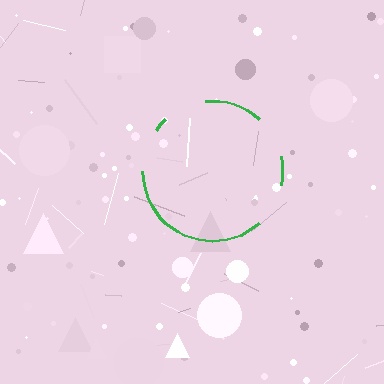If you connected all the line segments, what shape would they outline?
They would outline a circle.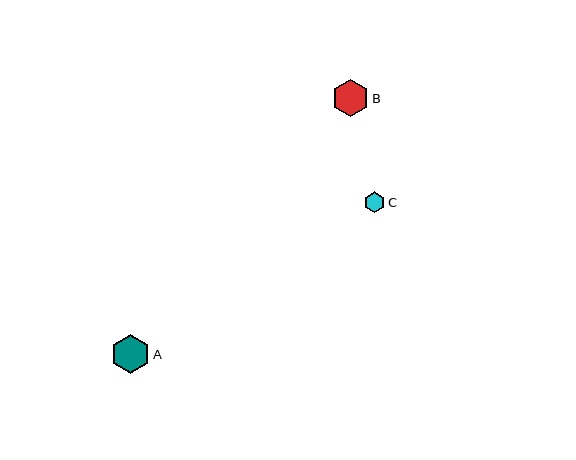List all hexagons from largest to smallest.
From largest to smallest: A, B, C.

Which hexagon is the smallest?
Hexagon C is the smallest with a size of approximately 21 pixels.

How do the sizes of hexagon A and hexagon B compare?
Hexagon A and hexagon B are approximately the same size.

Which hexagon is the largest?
Hexagon A is the largest with a size of approximately 39 pixels.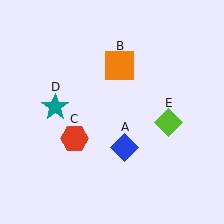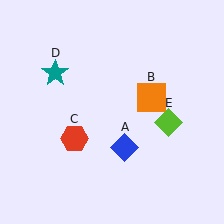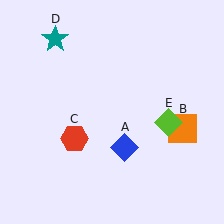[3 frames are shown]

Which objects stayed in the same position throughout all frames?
Blue diamond (object A) and red hexagon (object C) and lime diamond (object E) remained stationary.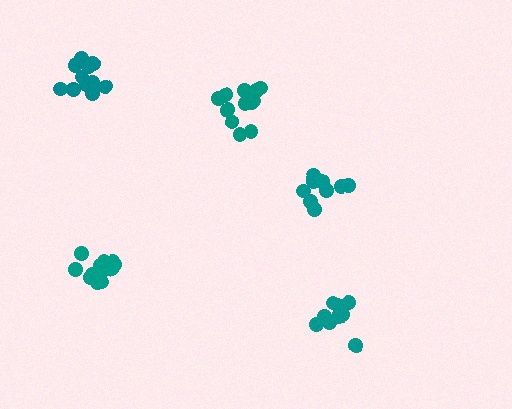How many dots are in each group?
Group 1: 12 dots, Group 2: 9 dots, Group 3: 11 dots, Group 4: 10 dots, Group 5: 13 dots (55 total).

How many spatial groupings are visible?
There are 5 spatial groupings.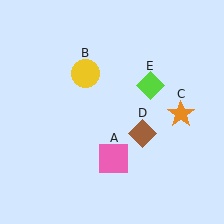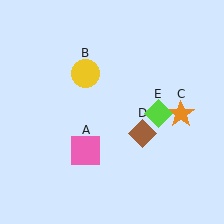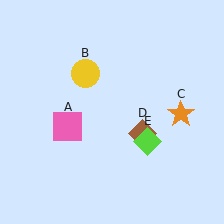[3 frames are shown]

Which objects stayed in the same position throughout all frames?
Yellow circle (object B) and orange star (object C) and brown diamond (object D) remained stationary.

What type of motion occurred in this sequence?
The pink square (object A), lime diamond (object E) rotated clockwise around the center of the scene.